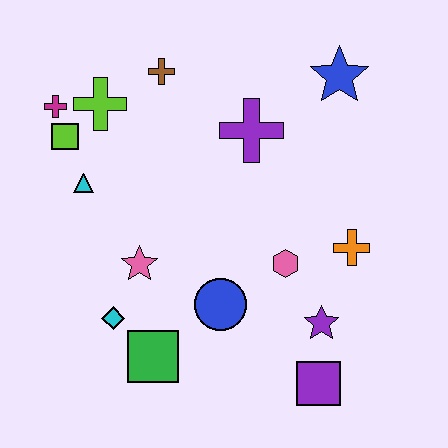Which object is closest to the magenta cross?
The lime square is closest to the magenta cross.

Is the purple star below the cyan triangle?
Yes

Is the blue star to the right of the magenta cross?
Yes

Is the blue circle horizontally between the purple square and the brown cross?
Yes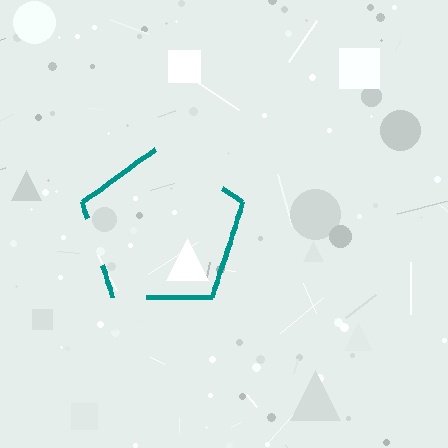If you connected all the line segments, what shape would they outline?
They would outline a pentagon.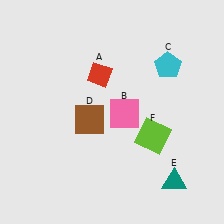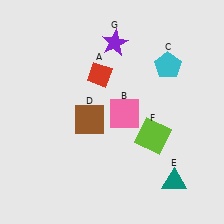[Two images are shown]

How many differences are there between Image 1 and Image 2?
There is 1 difference between the two images.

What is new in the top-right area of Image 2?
A purple star (G) was added in the top-right area of Image 2.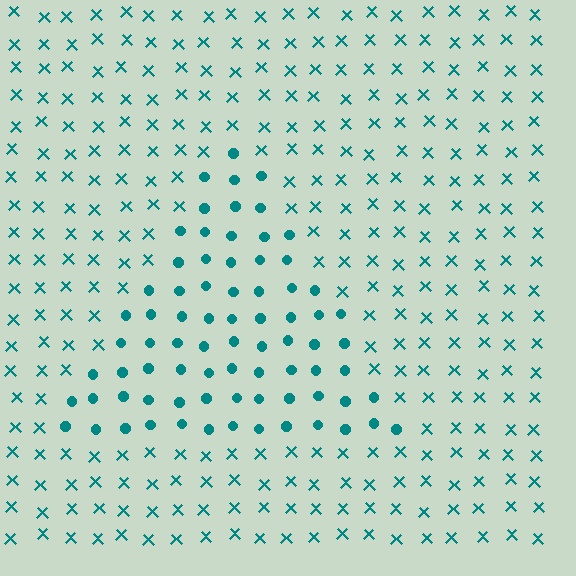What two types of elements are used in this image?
The image uses circles inside the triangle region and X marks outside it.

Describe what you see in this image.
The image is filled with small teal elements arranged in a uniform grid. A triangle-shaped region contains circles, while the surrounding area contains X marks. The boundary is defined purely by the change in element shape.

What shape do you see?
I see a triangle.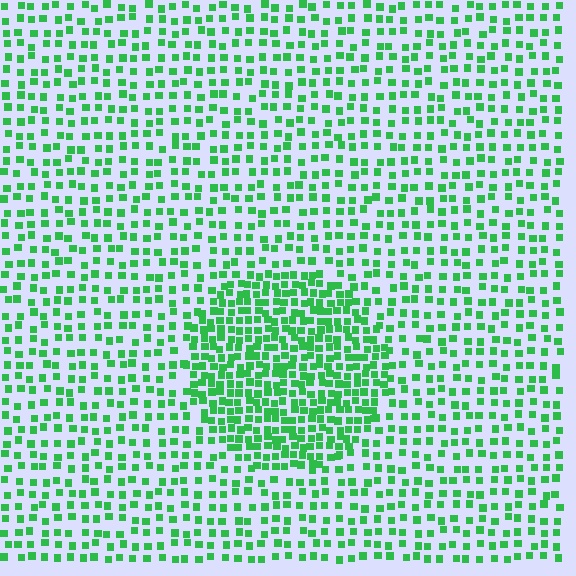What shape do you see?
I see a circle.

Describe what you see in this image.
The image contains small green elements arranged at two different densities. A circle-shaped region is visible where the elements are more densely packed than the surrounding area.